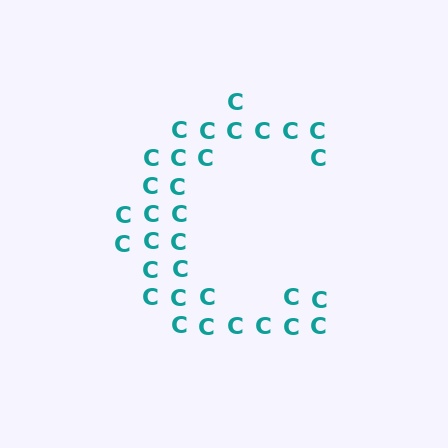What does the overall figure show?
The overall figure shows the letter C.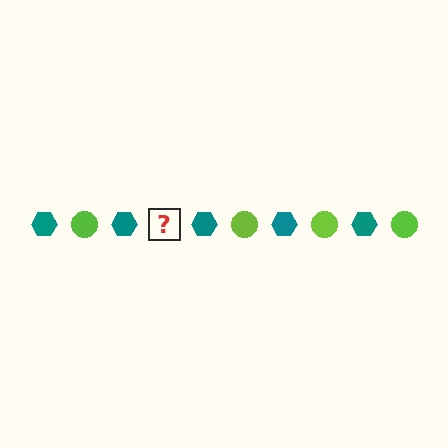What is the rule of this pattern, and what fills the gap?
The rule is that the pattern alternates between teal hexagon and lime circle. The gap should be filled with a lime circle.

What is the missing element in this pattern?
The missing element is a lime circle.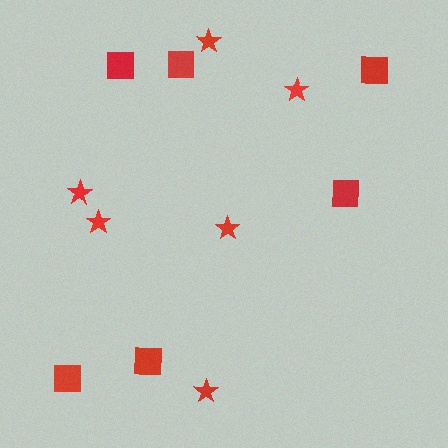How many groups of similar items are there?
There are 2 groups: one group of squares (6) and one group of stars (6).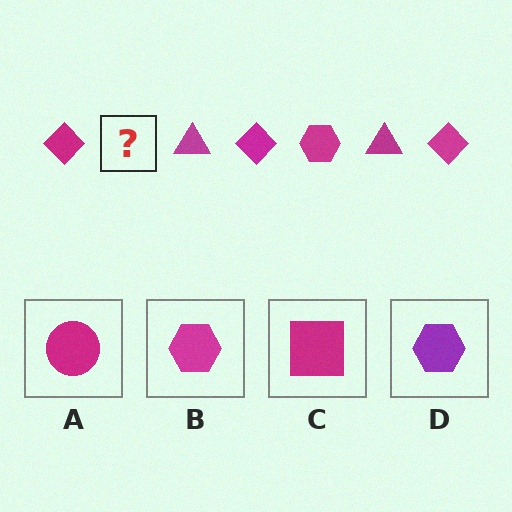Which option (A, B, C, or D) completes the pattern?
B.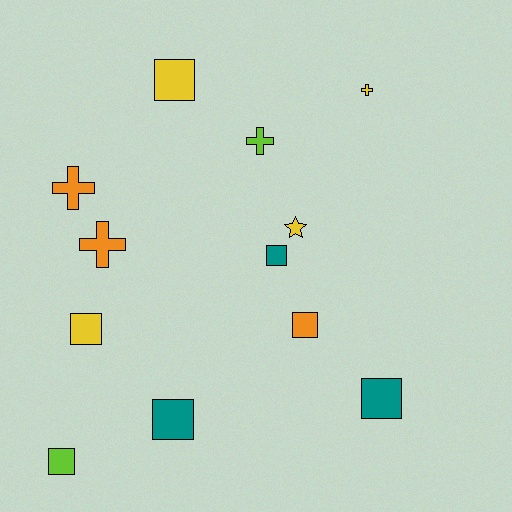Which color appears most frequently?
Yellow, with 4 objects.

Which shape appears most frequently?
Square, with 7 objects.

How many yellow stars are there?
There is 1 yellow star.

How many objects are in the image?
There are 12 objects.